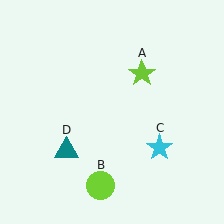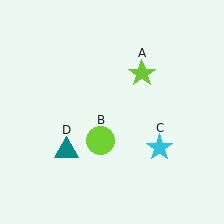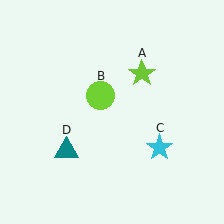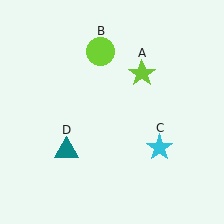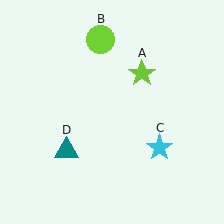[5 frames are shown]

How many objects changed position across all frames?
1 object changed position: lime circle (object B).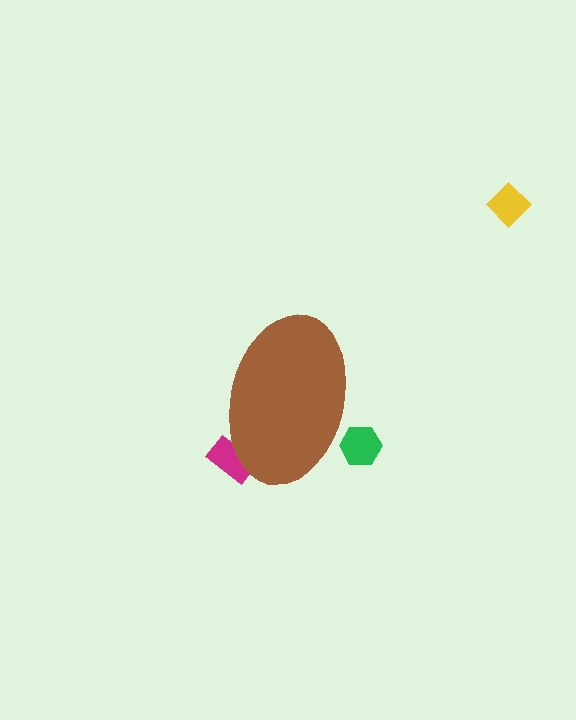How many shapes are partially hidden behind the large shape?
2 shapes are partially hidden.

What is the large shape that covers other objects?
A brown ellipse.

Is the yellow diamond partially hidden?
No, the yellow diamond is fully visible.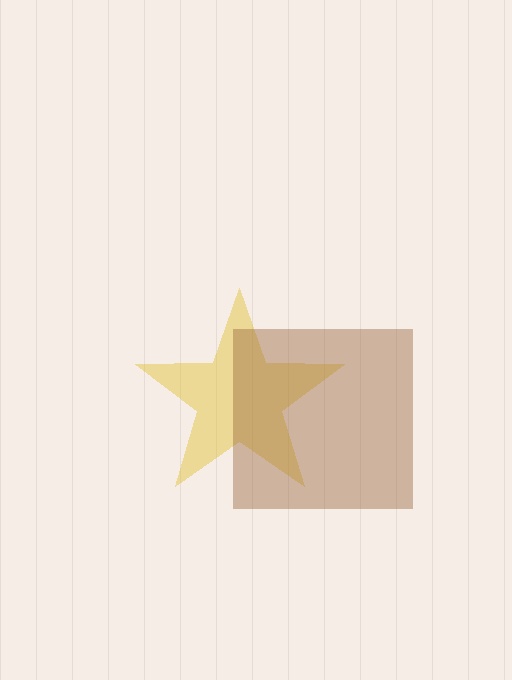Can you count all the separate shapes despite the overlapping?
Yes, there are 2 separate shapes.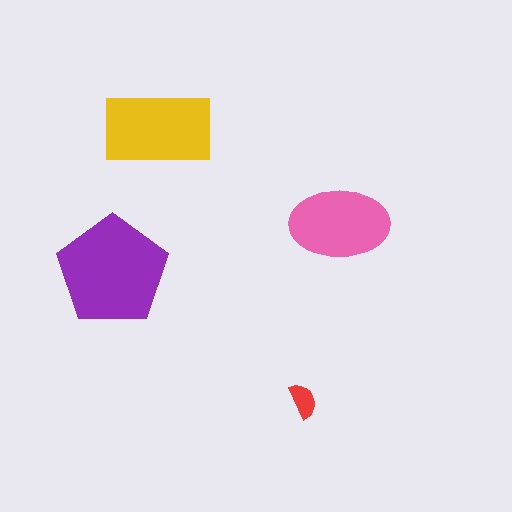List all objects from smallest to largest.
The red semicircle, the pink ellipse, the yellow rectangle, the purple pentagon.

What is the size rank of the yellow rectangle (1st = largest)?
2nd.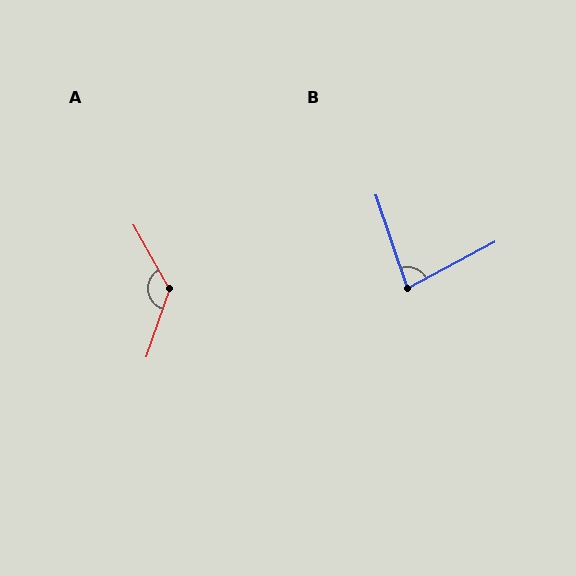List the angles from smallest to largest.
B (80°), A (132°).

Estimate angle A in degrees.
Approximately 132 degrees.